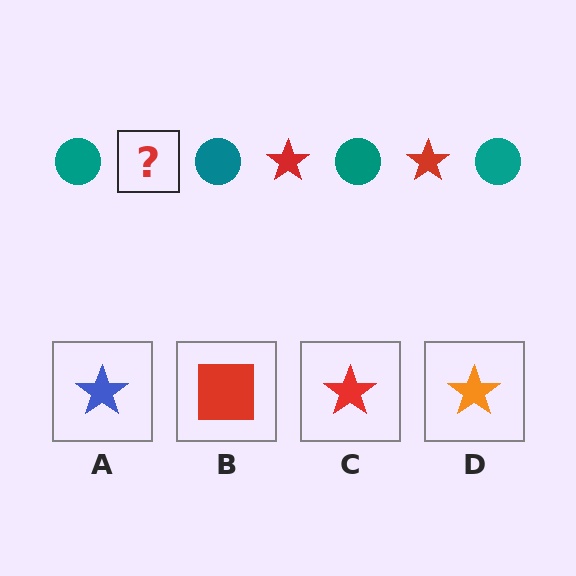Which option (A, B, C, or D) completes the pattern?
C.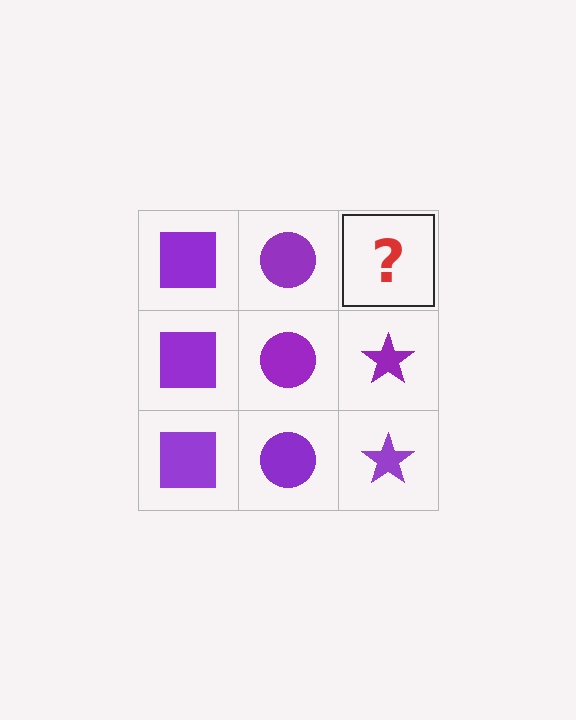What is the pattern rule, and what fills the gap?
The rule is that each column has a consistent shape. The gap should be filled with a purple star.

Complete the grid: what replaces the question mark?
The question mark should be replaced with a purple star.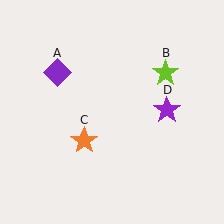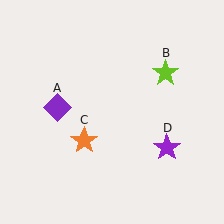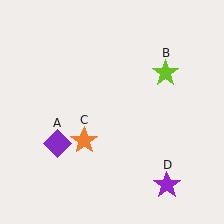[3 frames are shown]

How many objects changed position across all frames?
2 objects changed position: purple diamond (object A), purple star (object D).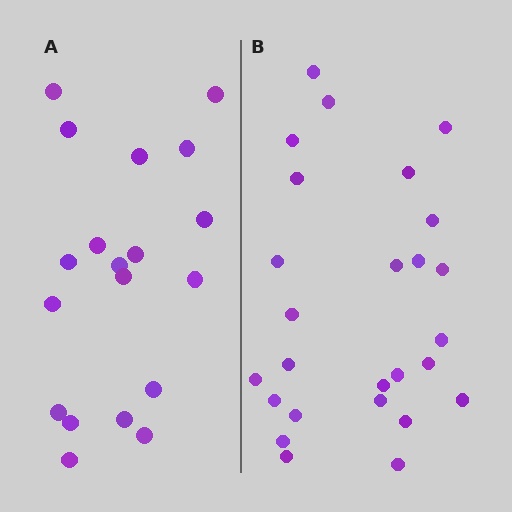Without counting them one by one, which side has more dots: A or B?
Region B (the right region) has more dots.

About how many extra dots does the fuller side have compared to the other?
Region B has roughly 8 or so more dots than region A.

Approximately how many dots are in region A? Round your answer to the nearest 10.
About 20 dots. (The exact count is 19, which rounds to 20.)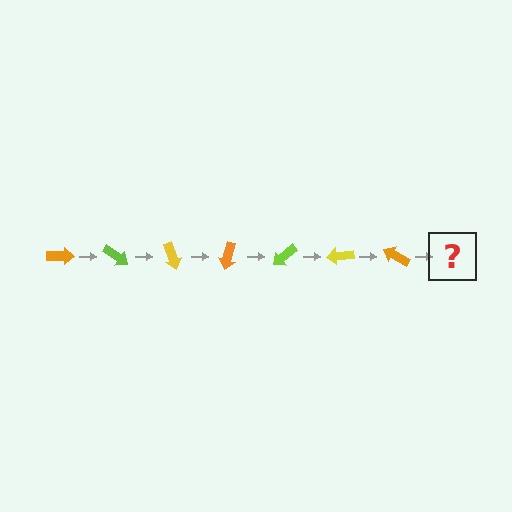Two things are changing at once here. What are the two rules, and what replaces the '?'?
The two rules are that it rotates 35 degrees each step and the color cycles through orange, lime, and yellow. The '?' should be a lime arrow, rotated 245 degrees from the start.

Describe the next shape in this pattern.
It should be a lime arrow, rotated 245 degrees from the start.